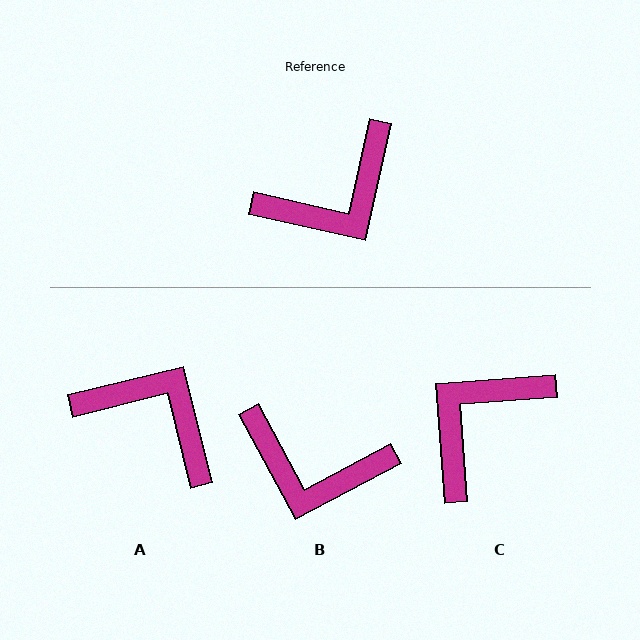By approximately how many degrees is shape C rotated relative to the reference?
Approximately 163 degrees clockwise.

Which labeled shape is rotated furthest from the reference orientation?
C, about 163 degrees away.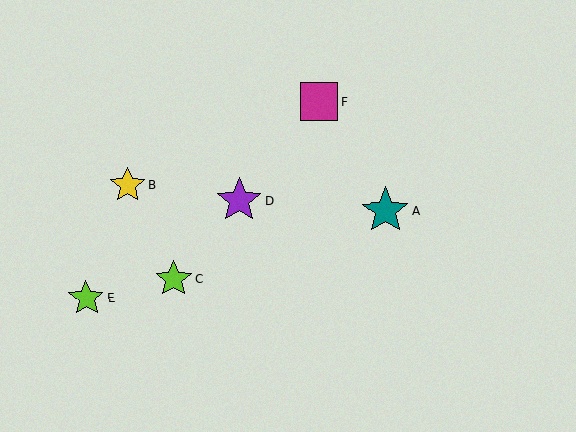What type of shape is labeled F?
Shape F is a magenta square.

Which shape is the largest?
The teal star (labeled A) is the largest.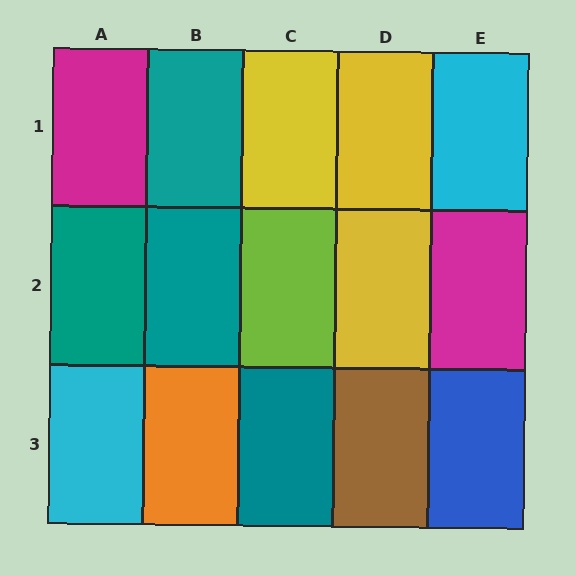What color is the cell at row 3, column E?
Blue.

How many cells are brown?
1 cell is brown.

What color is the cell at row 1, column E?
Cyan.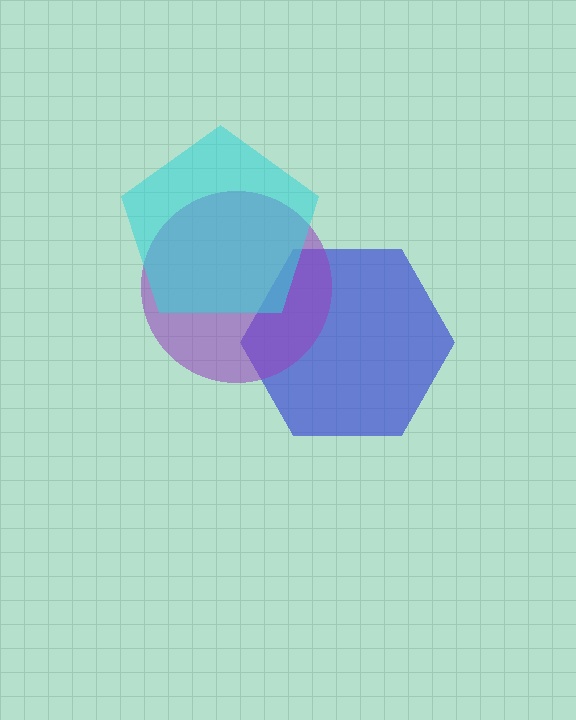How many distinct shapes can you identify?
There are 3 distinct shapes: a blue hexagon, a purple circle, a cyan pentagon.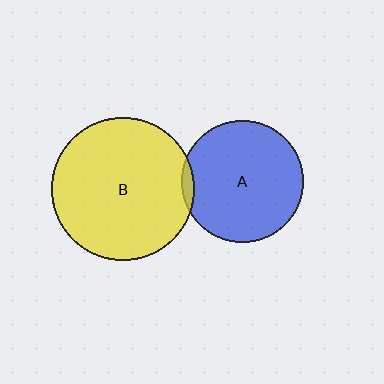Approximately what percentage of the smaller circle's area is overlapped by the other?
Approximately 5%.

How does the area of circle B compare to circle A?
Approximately 1.4 times.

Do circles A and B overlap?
Yes.